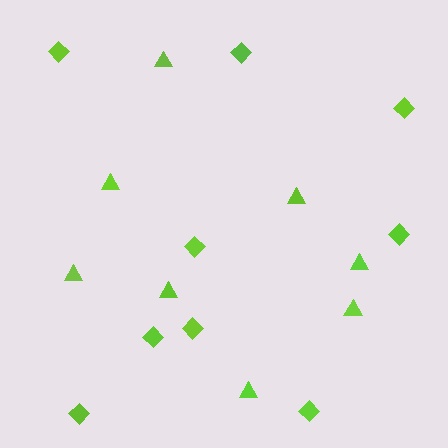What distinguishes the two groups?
There are 2 groups: one group of diamonds (9) and one group of triangles (8).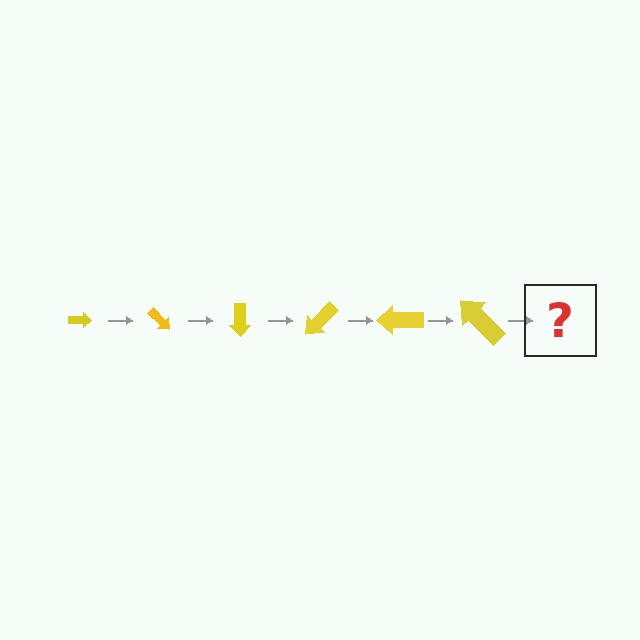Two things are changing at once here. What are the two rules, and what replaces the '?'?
The two rules are that the arrow grows larger each step and it rotates 45 degrees each step. The '?' should be an arrow, larger than the previous one and rotated 270 degrees from the start.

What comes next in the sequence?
The next element should be an arrow, larger than the previous one and rotated 270 degrees from the start.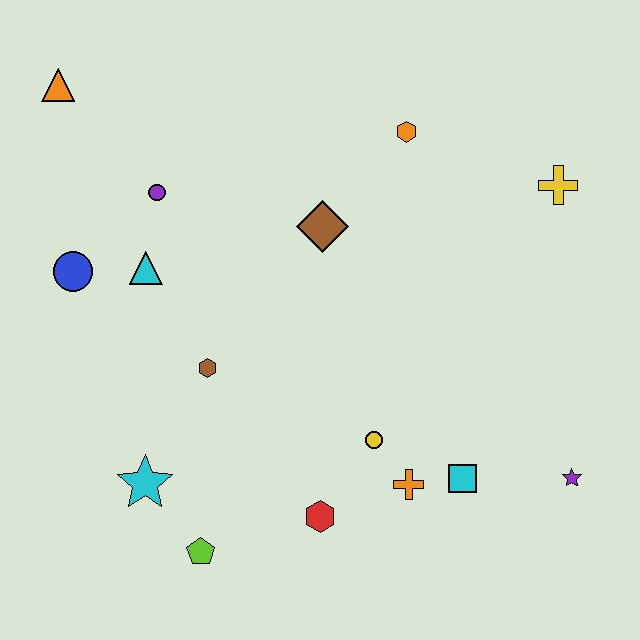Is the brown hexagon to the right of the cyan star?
Yes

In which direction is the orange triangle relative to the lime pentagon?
The orange triangle is above the lime pentagon.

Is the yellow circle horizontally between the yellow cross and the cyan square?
No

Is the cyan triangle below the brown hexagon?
No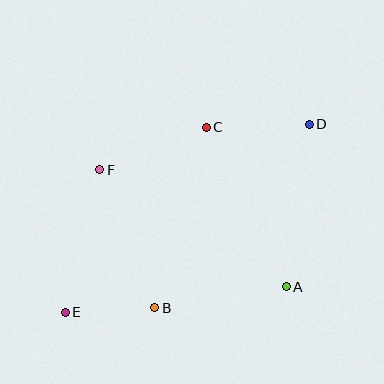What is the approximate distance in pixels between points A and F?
The distance between A and F is approximately 220 pixels.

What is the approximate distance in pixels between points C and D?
The distance between C and D is approximately 103 pixels.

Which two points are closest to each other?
Points B and E are closest to each other.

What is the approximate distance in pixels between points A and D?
The distance between A and D is approximately 164 pixels.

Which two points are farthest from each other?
Points D and E are farthest from each other.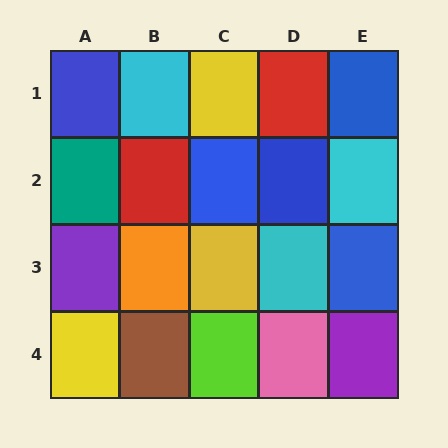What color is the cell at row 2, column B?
Red.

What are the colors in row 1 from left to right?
Blue, cyan, yellow, red, blue.